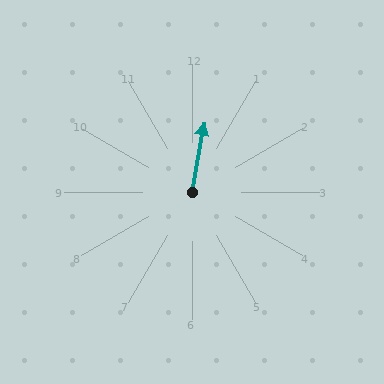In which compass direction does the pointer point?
North.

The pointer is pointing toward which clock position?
Roughly 12 o'clock.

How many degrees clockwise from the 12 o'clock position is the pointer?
Approximately 10 degrees.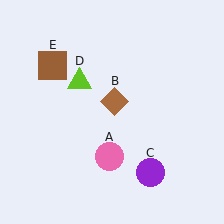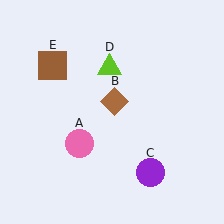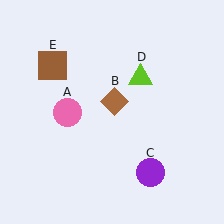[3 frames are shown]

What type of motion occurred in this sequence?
The pink circle (object A), lime triangle (object D) rotated clockwise around the center of the scene.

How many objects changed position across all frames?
2 objects changed position: pink circle (object A), lime triangle (object D).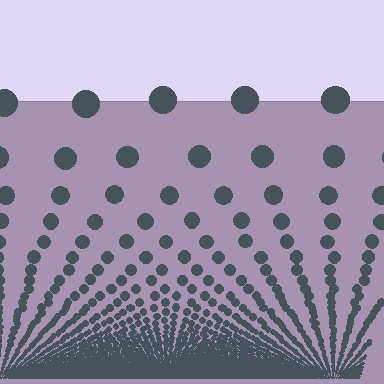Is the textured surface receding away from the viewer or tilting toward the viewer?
The surface appears to tilt toward the viewer. Texture elements get larger and sparser toward the top.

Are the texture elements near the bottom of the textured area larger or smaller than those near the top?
Smaller. The gradient is inverted — elements near the bottom are smaller and denser.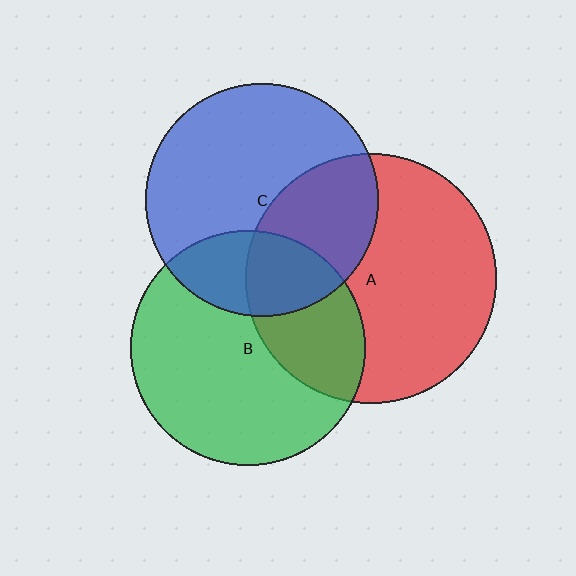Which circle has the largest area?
Circle A (red).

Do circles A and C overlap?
Yes.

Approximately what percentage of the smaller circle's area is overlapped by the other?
Approximately 35%.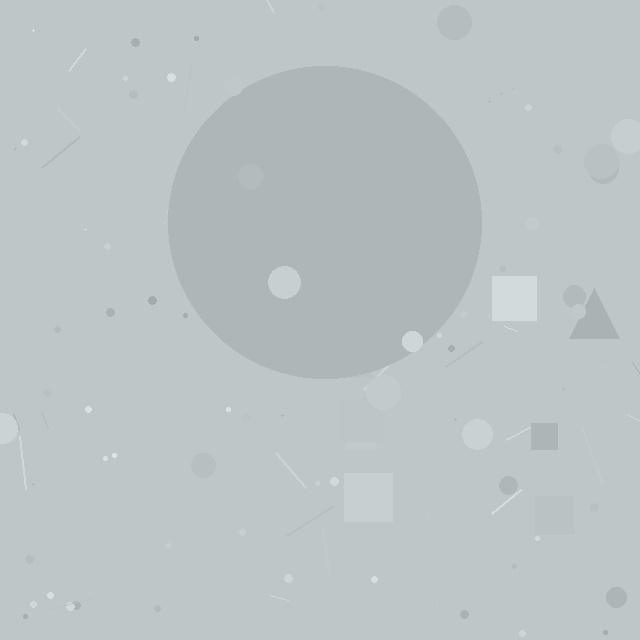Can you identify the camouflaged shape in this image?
The camouflaged shape is a circle.